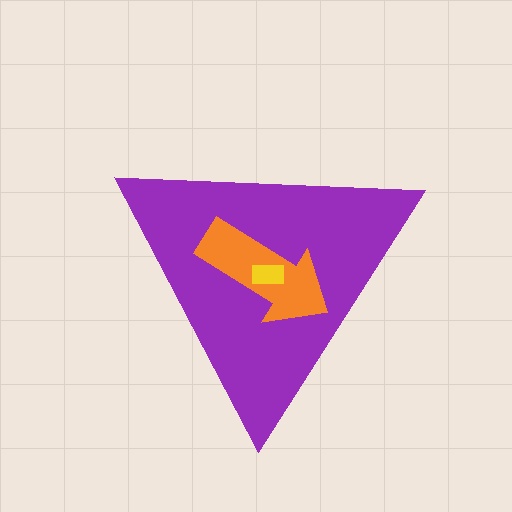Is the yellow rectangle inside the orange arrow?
Yes.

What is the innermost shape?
The yellow rectangle.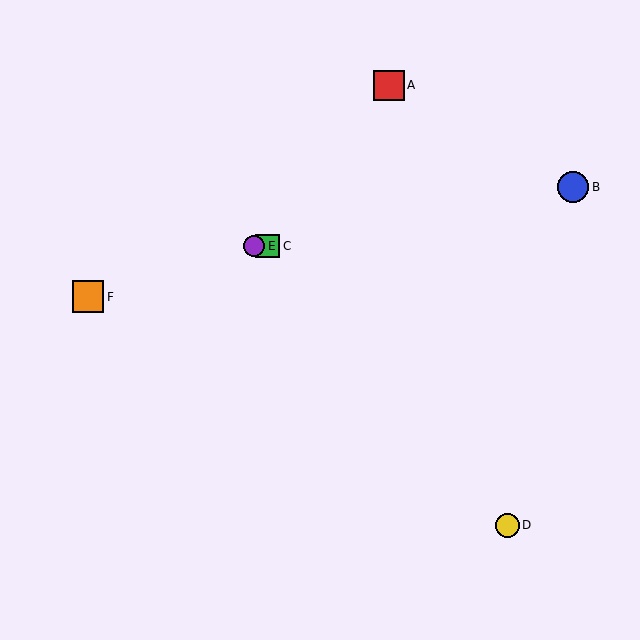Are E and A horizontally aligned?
No, E is at y≈246 and A is at y≈85.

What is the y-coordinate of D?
Object D is at y≈525.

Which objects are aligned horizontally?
Objects C, E are aligned horizontally.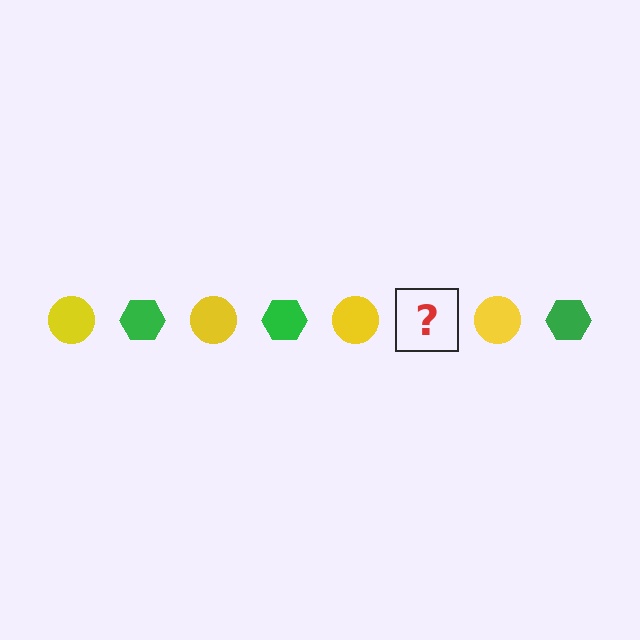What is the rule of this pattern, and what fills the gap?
The rule is that the pattern alternates between yellow circle and green hexagon. The gap should be filled with a green hexagon.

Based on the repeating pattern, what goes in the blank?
The blank should be a green hexagon.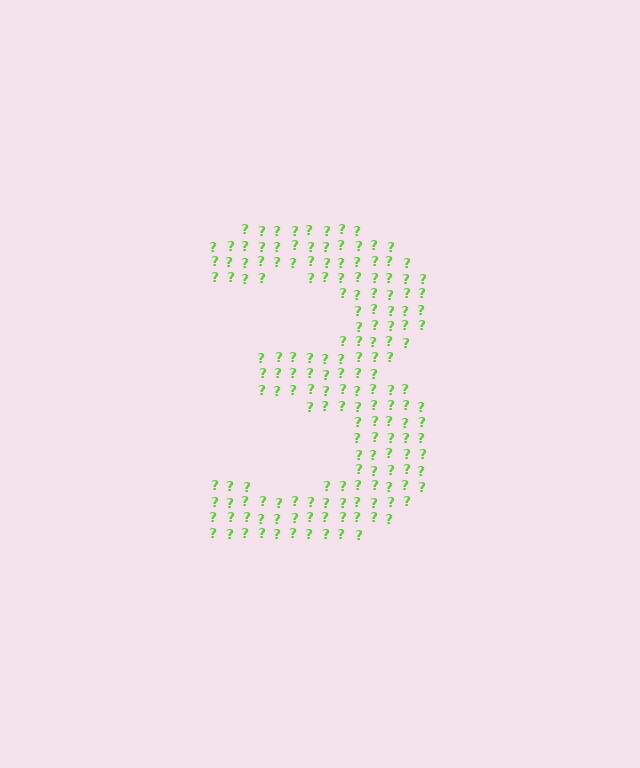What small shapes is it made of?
It is made of small question marks.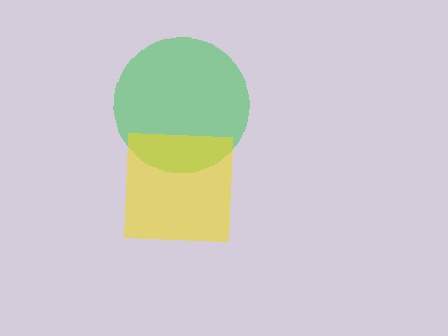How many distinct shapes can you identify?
There are 2 distinct shapes: a green circle, a yellow square.